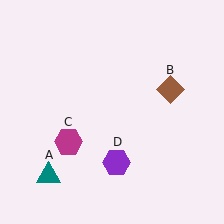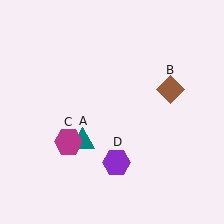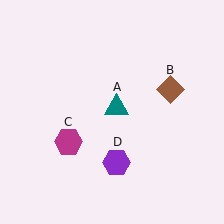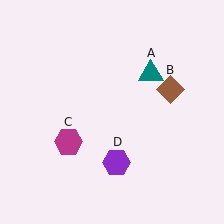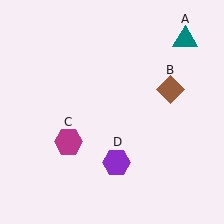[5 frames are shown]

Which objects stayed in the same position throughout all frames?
Brown diamond (object B) and magenta hexagon (object C) and purple hexagon (object D) remained stationary.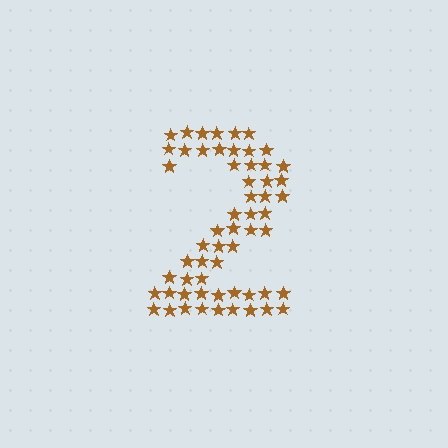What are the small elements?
The small elements are stars.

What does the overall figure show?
The overall figure shows the digit 2.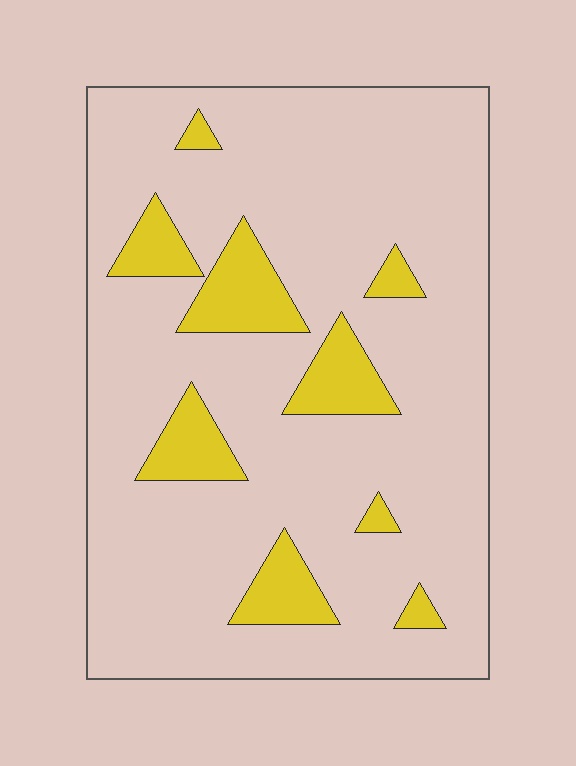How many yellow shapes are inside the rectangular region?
9.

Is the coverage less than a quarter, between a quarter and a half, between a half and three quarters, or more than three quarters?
Less than a quarter.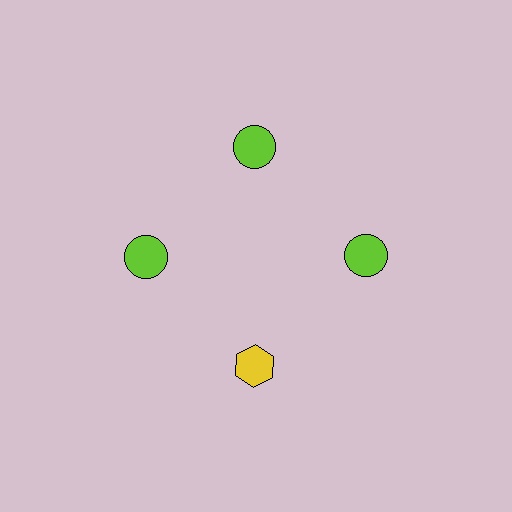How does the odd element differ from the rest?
It differs in both color (yellow instead of lime) and shape (hexagon instead of circle).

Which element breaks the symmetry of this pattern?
The yellow hexagon at roughly the 6 o'clock position breaks the symmetry. All other shapes are lime circles.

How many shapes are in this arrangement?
There are 4 shapes arranged in a ring pattern.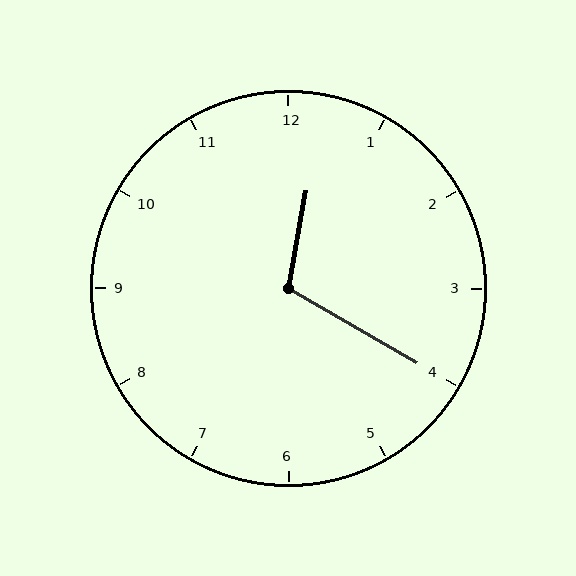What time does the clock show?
12:20.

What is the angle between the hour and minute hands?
Approximately 110 degrees.